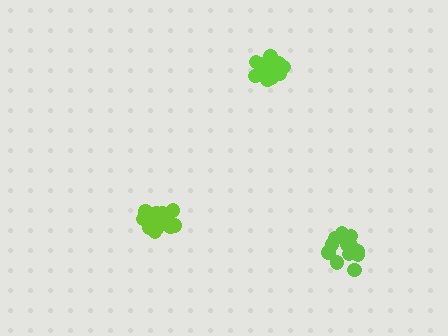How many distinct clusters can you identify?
There are 3 distinct clusters.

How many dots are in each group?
Group 1: 16 dots, Group 2: 12 dots, Group 3: 12 dots (40 total).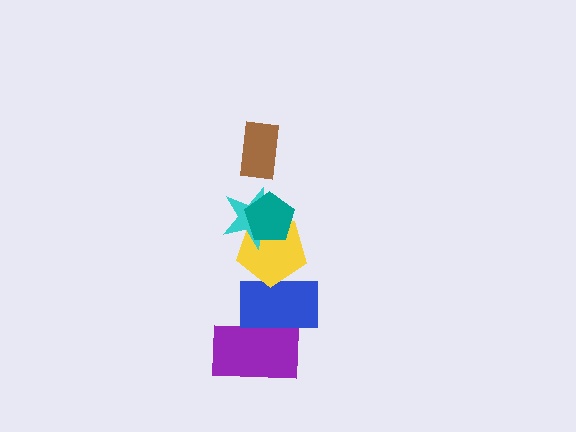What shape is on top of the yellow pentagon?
The cyan star is on top of the yellow pentagon.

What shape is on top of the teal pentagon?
The brown rectangle is on top of the teal pentagon.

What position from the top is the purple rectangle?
The purple rectangle is 6th from the top.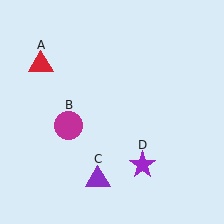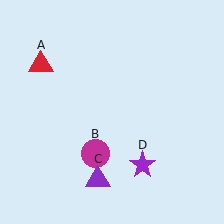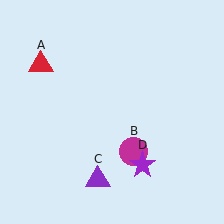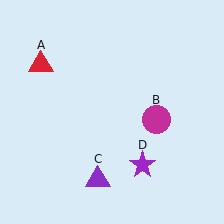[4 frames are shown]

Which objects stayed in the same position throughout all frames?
Red triangle (object A) and purple triangle (object C) and purple star (object D) remained stationary.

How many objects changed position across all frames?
1 object changed position: magenta circle (object B).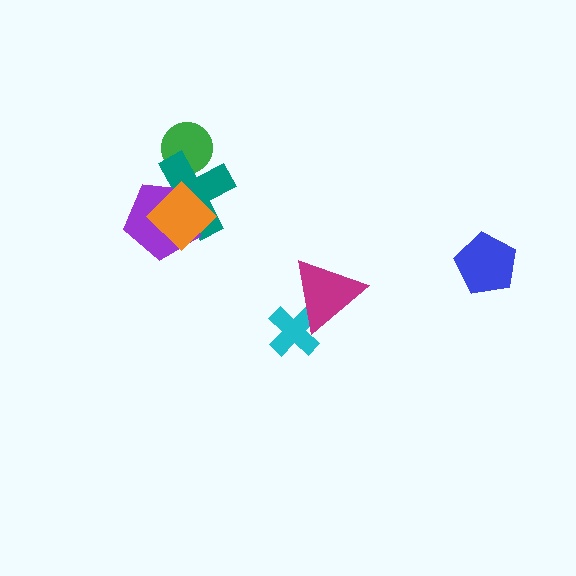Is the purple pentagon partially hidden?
Yes, it is partially covered by another shape.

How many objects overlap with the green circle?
1 object overlaps with the green circle.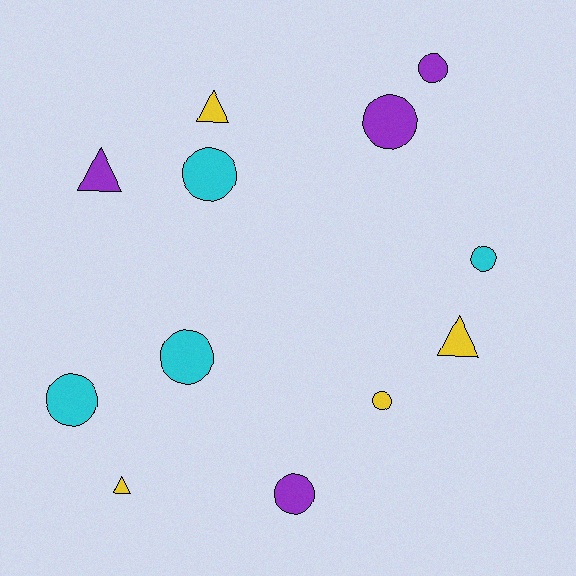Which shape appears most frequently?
Circle, with 8 objects.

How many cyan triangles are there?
There are no cyan triangles.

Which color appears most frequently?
Yellow, with 4 objects.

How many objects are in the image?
There are 12 objects.